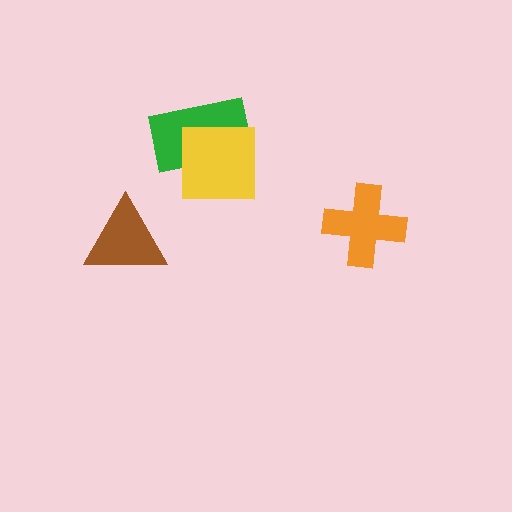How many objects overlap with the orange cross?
0 objects overlap with the orange cross.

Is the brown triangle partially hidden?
No, no other shape covers it.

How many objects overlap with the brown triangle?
0 objects overlap with the brown triangle.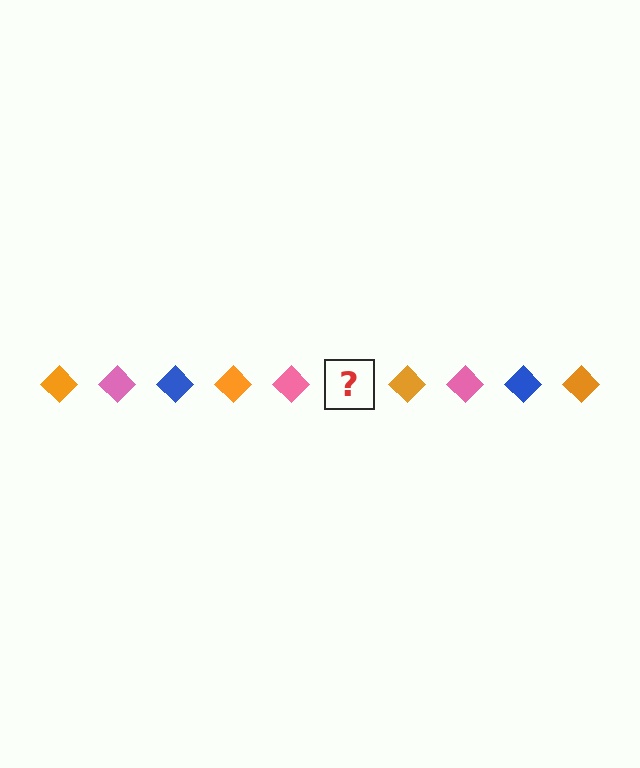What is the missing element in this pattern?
The missing element is a blue diamond.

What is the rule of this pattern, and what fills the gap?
The rule is that the pattern cycles through orange, pink, blue diamonds. The gap should be filled with a blue diamond.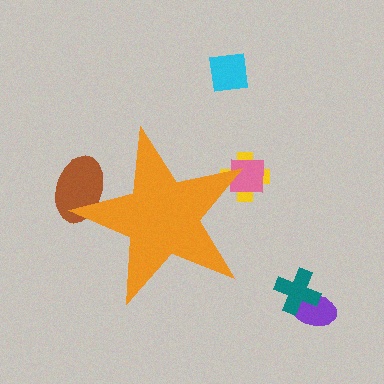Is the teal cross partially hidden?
No, the teal cross is fully visible.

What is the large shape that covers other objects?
An orange star.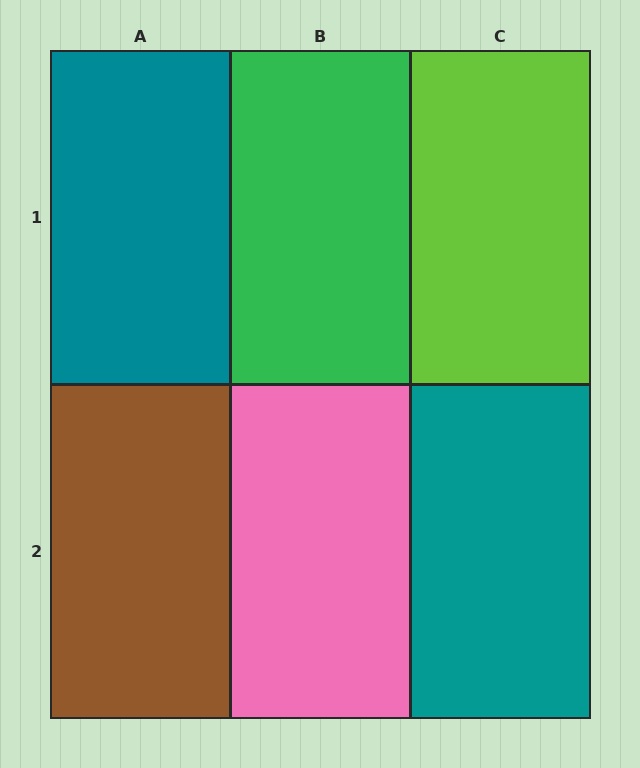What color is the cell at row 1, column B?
Green.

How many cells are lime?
1 cell is lime.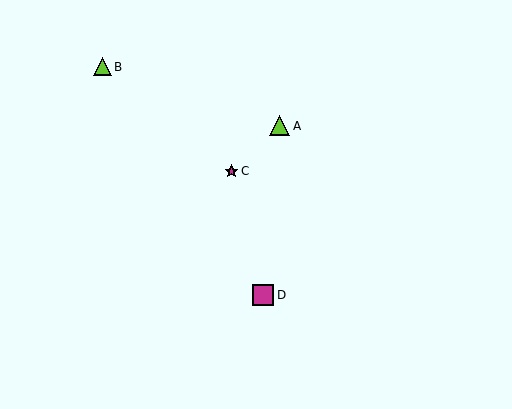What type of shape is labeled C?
Shape C is a magenta star.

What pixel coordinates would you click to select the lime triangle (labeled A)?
Click at (280, 126) to select the lime triangle A.